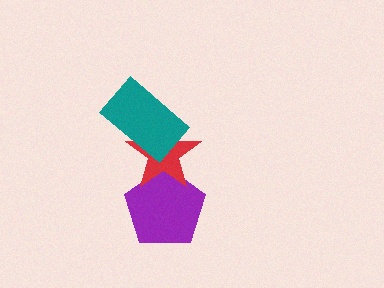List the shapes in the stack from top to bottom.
From top to bottom: the teal rectangle, the red star, the purple pentagon.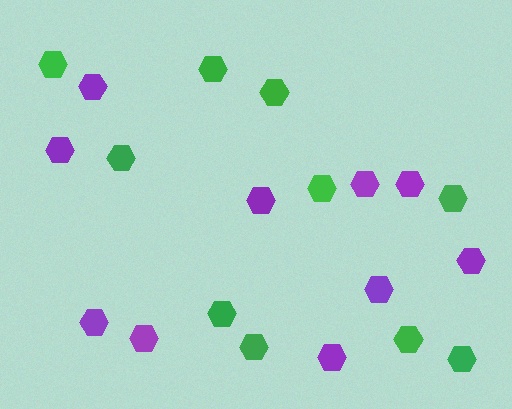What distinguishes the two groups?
There are 2 groups: one group of purple hexagons (10) and one group of green hexagons (10).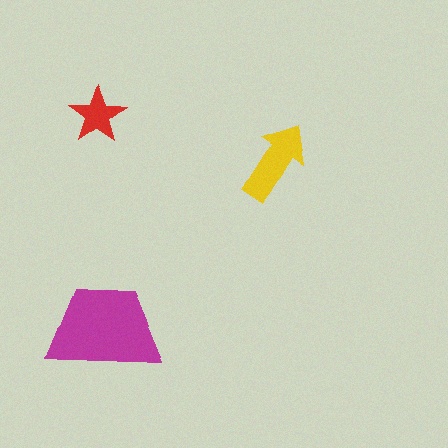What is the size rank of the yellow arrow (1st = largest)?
2nd.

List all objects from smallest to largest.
The red star, the yellow arrow, the magenta trapezoid.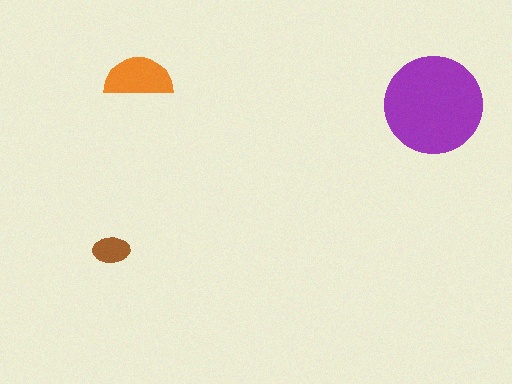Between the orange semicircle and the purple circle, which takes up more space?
The purple circle.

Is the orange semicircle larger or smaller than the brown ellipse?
Larger.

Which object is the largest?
The purple circle.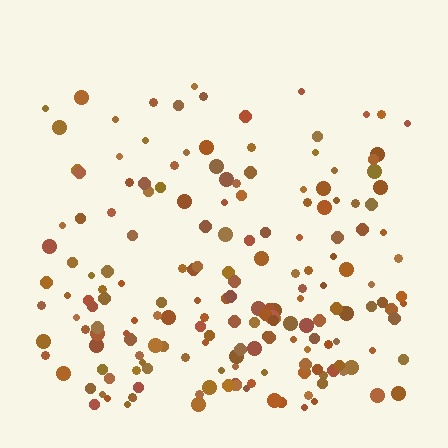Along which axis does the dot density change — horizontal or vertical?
Vertical.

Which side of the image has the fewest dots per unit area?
The top.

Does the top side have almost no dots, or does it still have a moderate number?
Still a moderate number, just noticeably fewer than the bottom.